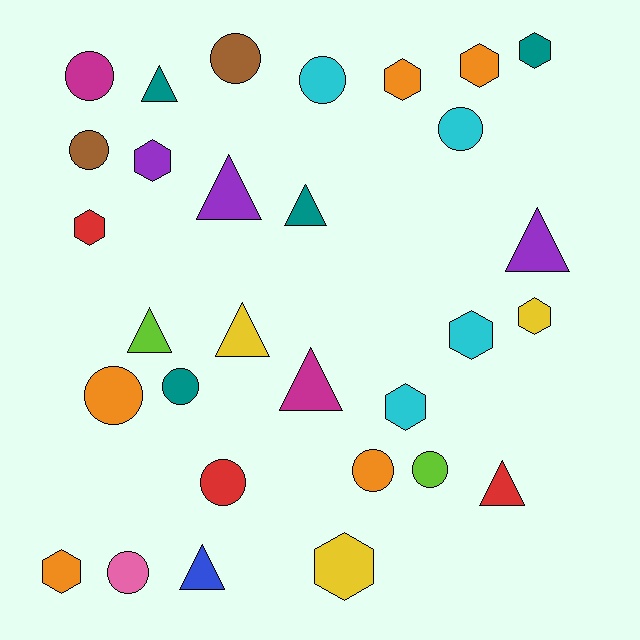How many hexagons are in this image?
There are 10 hexagons.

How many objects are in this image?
There are 30 objects.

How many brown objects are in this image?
There are 2 brown objects.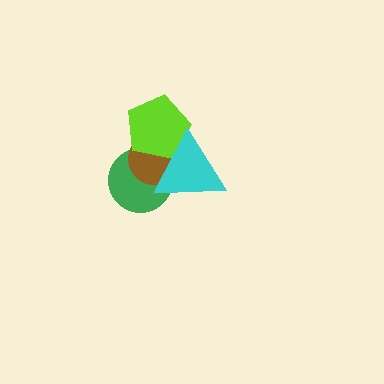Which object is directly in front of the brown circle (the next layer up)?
The lime pentagon is directly in front of the brown circle.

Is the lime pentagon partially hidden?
Yes, it is partially covered by another shape.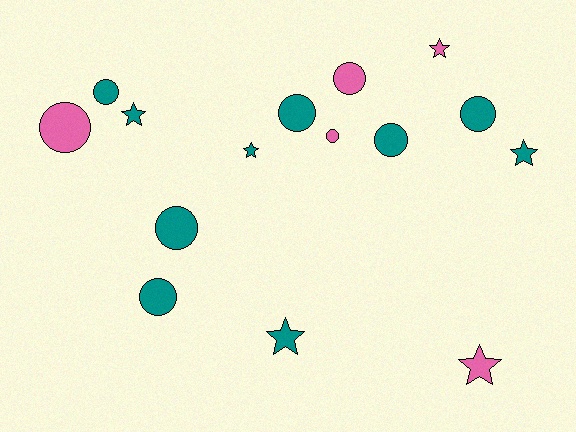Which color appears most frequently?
Teal, with 10 objects.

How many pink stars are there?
There are 2 pink stars.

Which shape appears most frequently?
Circle, with 9 objects.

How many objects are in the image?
There are 15 objects.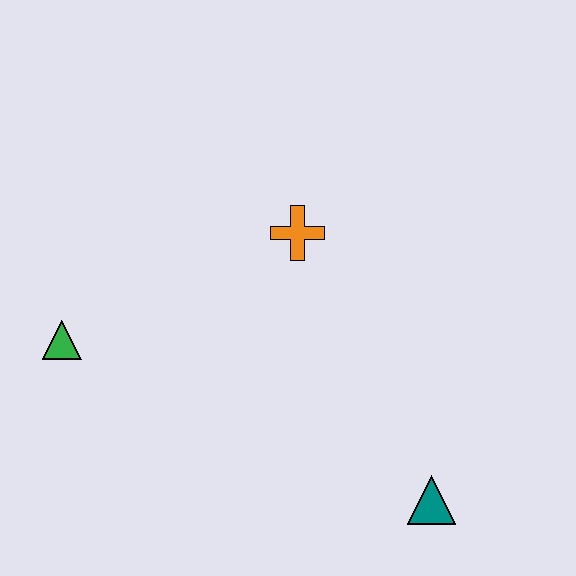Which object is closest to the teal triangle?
The orange cross is closest to the teal triangle.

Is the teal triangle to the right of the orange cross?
Yes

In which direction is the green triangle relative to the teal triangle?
The green triangle is to the left of the teal triangle.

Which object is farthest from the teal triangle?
The green triangle is farthest from the teal triangle.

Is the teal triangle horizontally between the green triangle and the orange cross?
No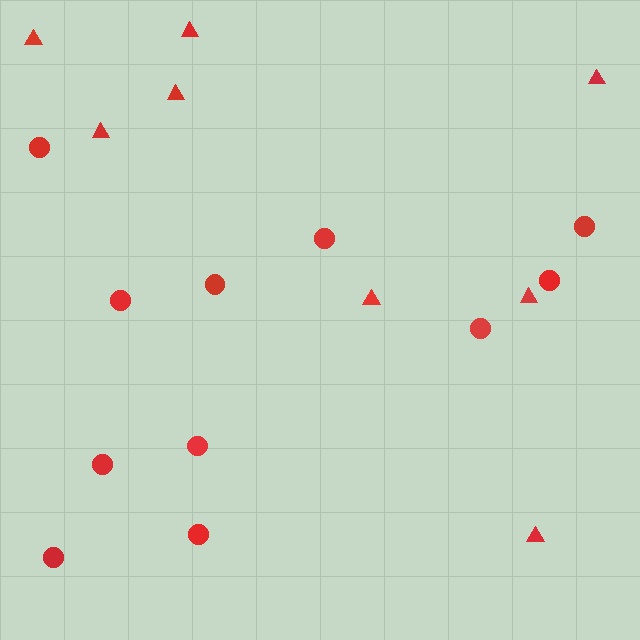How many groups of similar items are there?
There are 2 groups: one group of triangles (8) and one group of circles (11).